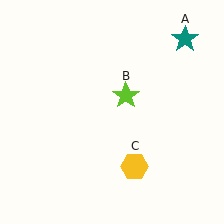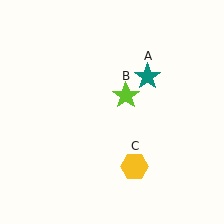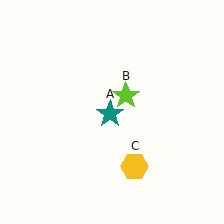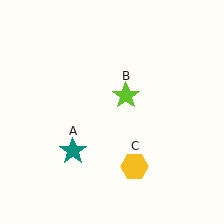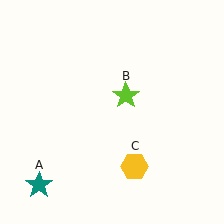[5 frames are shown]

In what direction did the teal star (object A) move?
The teal star (object A) moved down and to the left.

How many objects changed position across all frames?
1 object changed position: teal star (object A).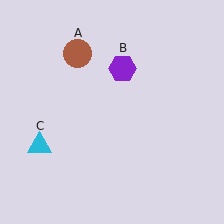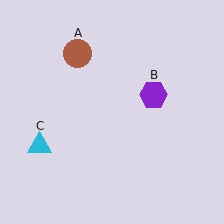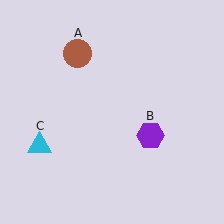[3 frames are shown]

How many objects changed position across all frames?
1 object changed position: purple hexagon (object B).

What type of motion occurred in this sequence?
The purple hexagon (object B) rotated clockwise around the center of the scene.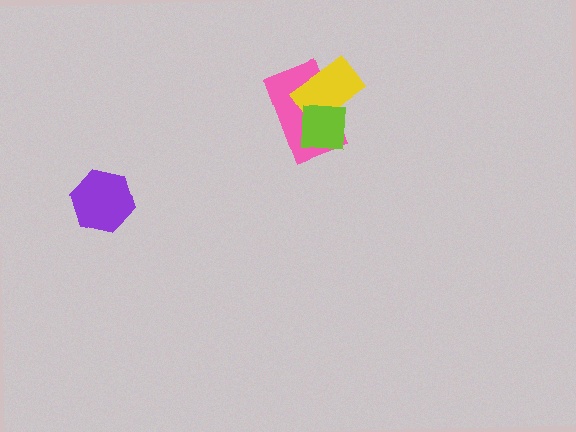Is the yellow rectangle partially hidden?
Yes, it is partially covered by another shape.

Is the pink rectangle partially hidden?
Yes, it is partially covered by another shape.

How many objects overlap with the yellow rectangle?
2 objects overlap with the yellow rectangle.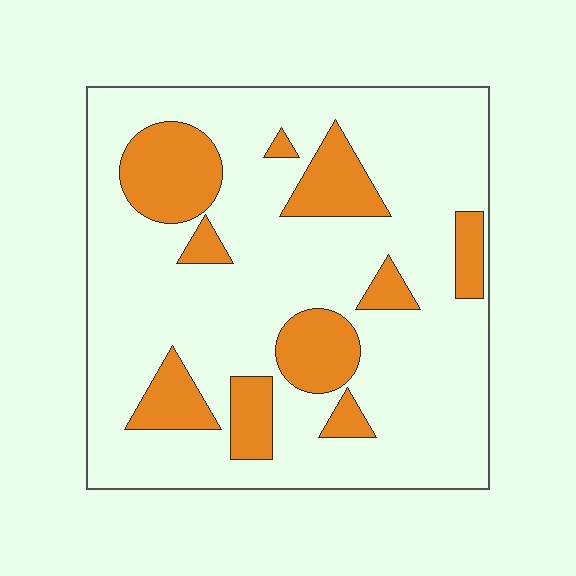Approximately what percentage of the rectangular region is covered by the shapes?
Approximately 20%.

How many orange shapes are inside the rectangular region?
10.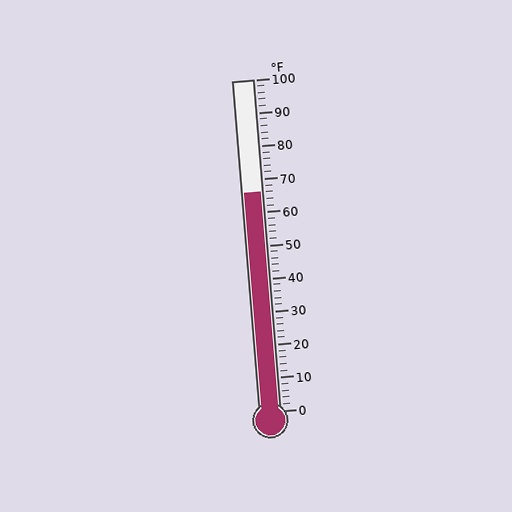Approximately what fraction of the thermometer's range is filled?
The thermometer is filled to approximately 65% of its range.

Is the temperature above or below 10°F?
The temperature is above 10°F.